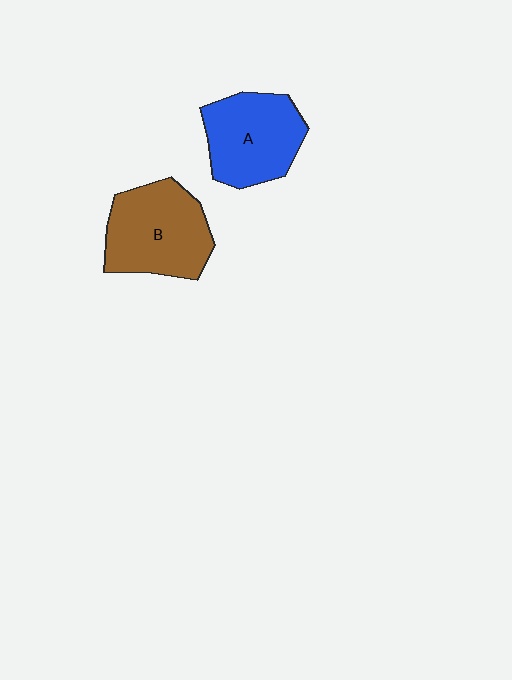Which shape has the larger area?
Shape B (brown).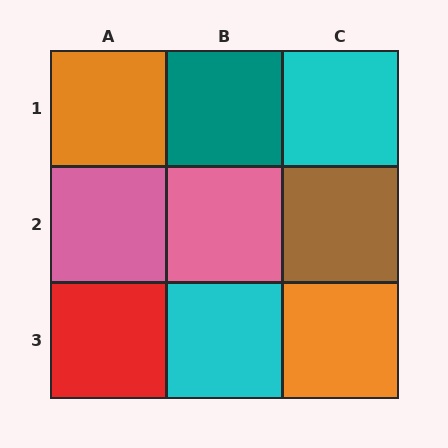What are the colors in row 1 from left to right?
Orange, teal, cyan.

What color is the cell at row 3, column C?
Orange.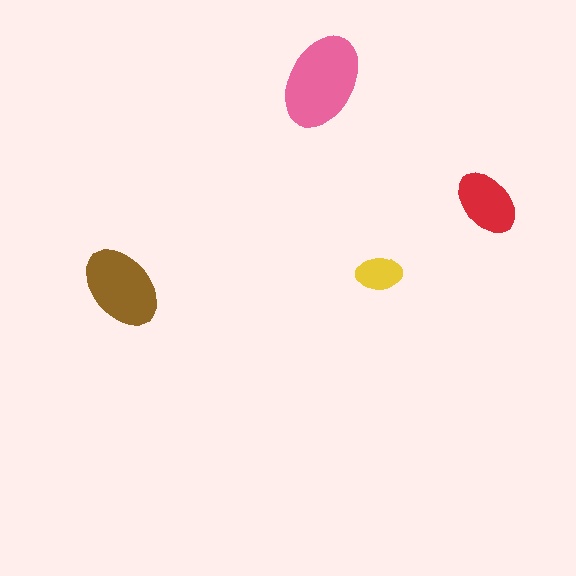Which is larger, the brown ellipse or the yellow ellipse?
The brown one.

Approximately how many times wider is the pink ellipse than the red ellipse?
About 1.5 times wider.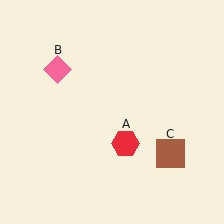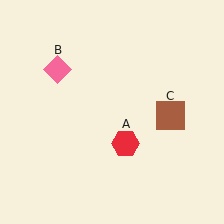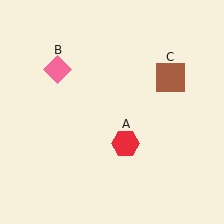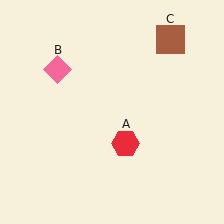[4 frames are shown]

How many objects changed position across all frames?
1 object changed position: brown square (object C).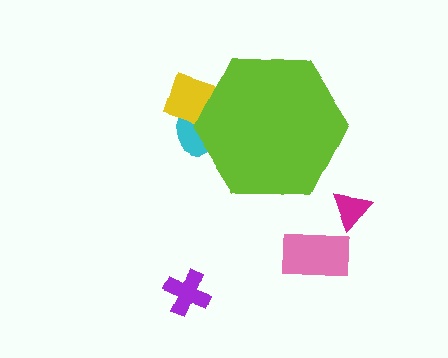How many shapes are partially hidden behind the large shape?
2 shapes are partially hidden.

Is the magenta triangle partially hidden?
No, the magenta triangle is fully visible.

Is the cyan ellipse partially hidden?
Yes, the cyan ellipse is partially hidden behind the lime hexagon.